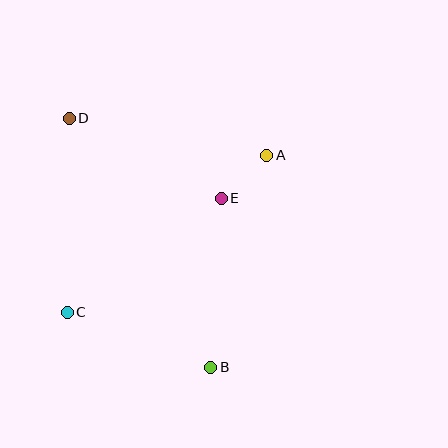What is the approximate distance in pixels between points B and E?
The distance between B and E is approximately 169 pixels.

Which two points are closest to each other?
Points A and E are closest to each other.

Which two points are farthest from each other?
Points B and D are farthest from each other.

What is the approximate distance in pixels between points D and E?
The distance between D and E is approximately 172 pixels.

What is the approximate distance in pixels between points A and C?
The distance between A and C is approximately 254 pixels.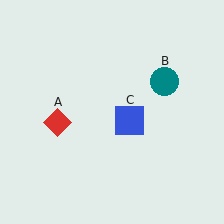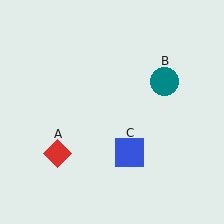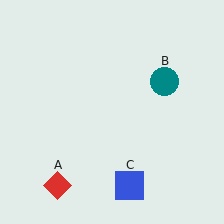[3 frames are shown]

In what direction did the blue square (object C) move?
The blue square (object C) moved down.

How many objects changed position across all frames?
2 objects changed position: red diamond (object A), blue square (object C).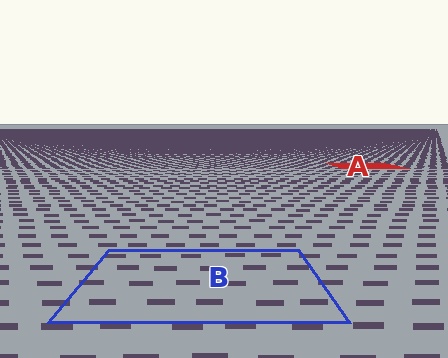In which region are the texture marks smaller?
The texture marks are smaller in region A, because it is farther away.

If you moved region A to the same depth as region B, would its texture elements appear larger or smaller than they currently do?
They would appear larger. At a closer depth, the same texture elements are projected at a bigger on-screen size.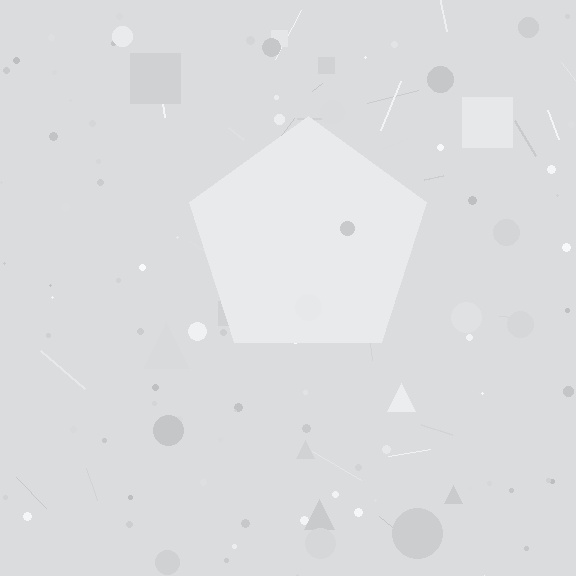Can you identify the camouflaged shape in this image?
The camouflaged shape is a pentagon.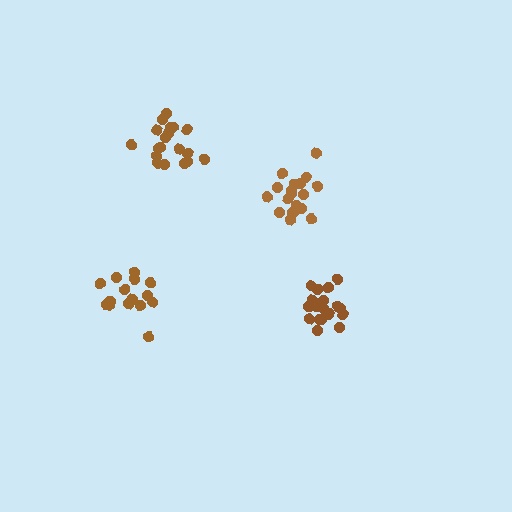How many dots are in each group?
Group 1: 19 dots, Group 2: 19 dots, Group 3: 15 dots, Group 4: 19 dots (72 total).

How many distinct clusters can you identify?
There are 4 distinct clusters.